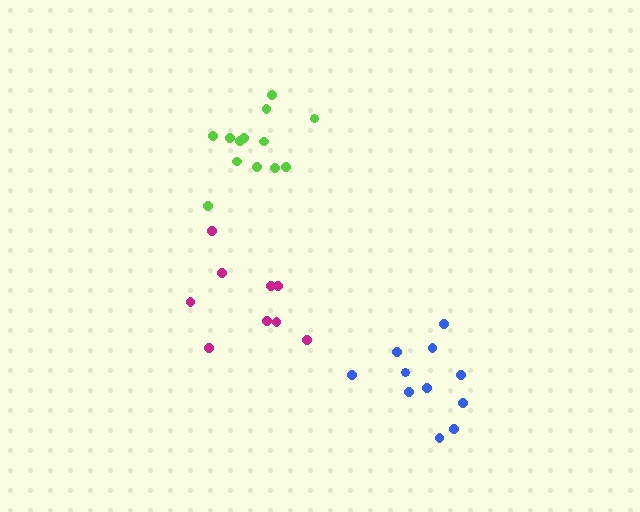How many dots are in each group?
Group 1: 9 dots, Group 2: 13 dots, Group 3: 11 dots (33 total).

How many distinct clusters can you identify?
There are 3 distinct clusters.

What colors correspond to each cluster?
The clusters are colored: magenta, lime, blue.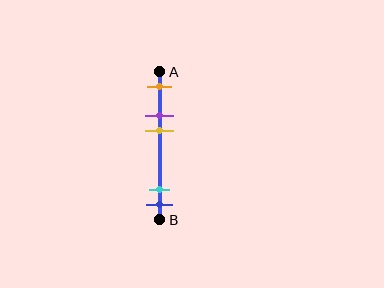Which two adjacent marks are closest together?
The cyan and blue marks are the closest adjacent pair.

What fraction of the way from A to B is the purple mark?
The purple mark is approximately 30% (0.3) of the way from A to B.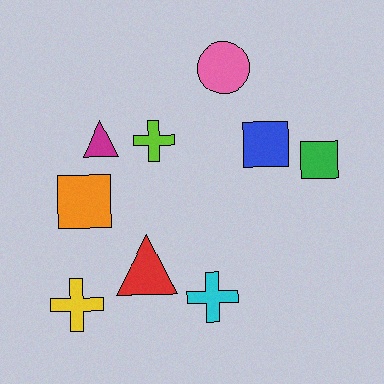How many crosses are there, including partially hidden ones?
There are 3 crosses.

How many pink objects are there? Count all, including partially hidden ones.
There is 1 pink object.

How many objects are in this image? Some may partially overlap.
There are 9 objects.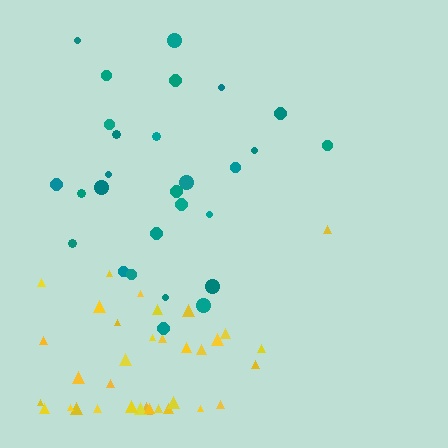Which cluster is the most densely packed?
Yellow.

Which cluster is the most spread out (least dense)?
Teal.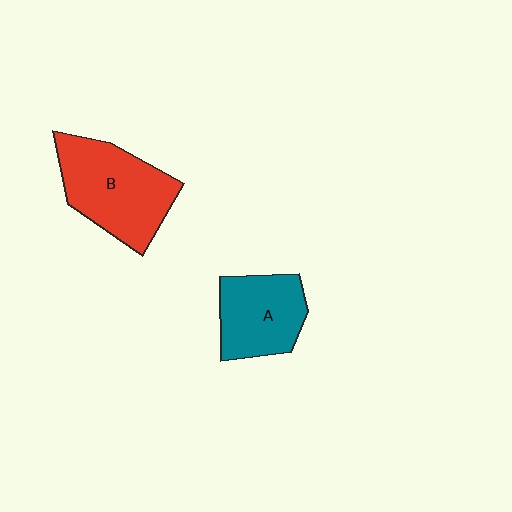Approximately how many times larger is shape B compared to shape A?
Approximately 1.4 times.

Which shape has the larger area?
Shape B (red).